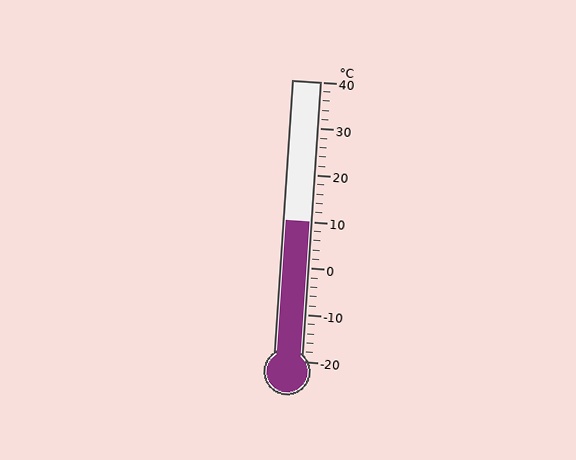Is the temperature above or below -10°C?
The temperature is above -10°C.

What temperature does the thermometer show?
The thermometer shows approximately 10°C.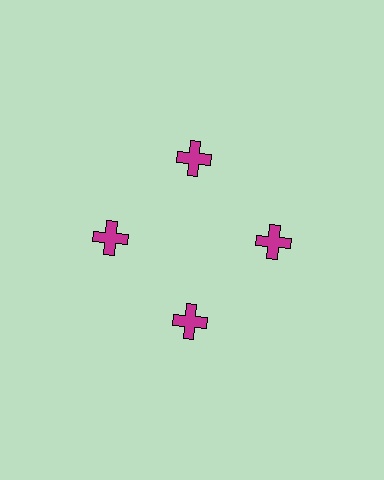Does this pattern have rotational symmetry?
Yes, this pattern has 4-fold rotational symmetry. It looks the same after rotating 90 degrees around the center.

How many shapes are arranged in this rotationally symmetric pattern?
There are 4 shapes, arranged in 4 groups of 1.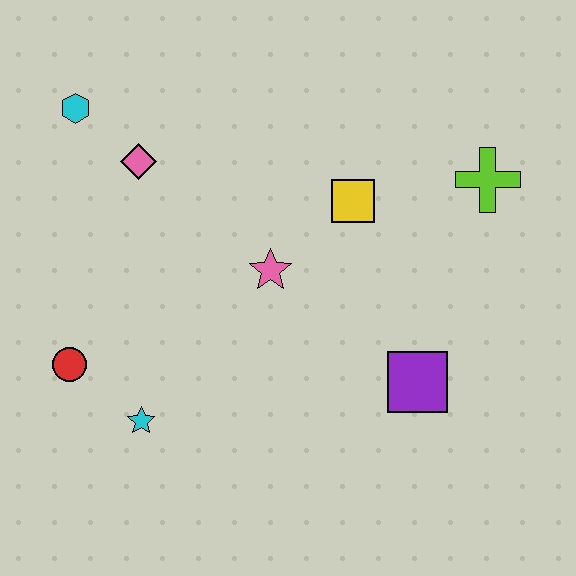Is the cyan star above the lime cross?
No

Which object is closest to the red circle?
The cyan star is closest to the red circle.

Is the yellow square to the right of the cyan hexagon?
Yes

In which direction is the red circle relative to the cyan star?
The red circle is to the left of the cyan star.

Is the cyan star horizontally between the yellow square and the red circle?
Yes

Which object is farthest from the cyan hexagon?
The purple square is farthest from the cyan hexagon.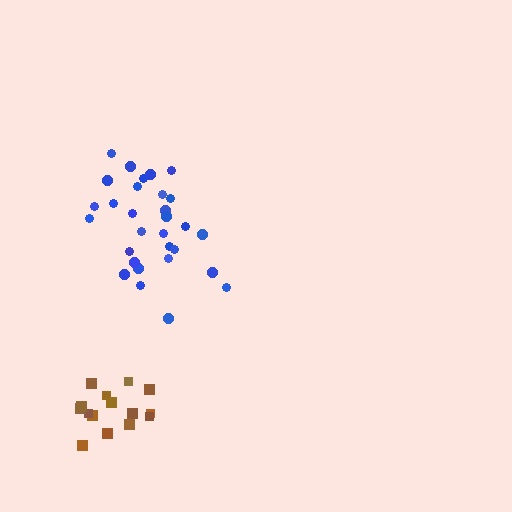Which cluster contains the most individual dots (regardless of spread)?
Blue (30).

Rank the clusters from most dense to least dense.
brown, blue.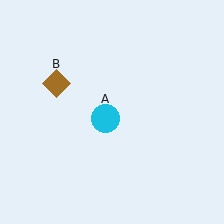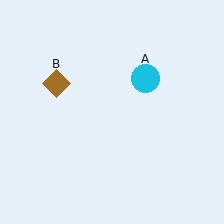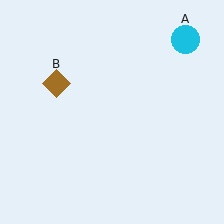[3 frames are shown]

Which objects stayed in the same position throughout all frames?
Brown diamond (object B) remained stationary.